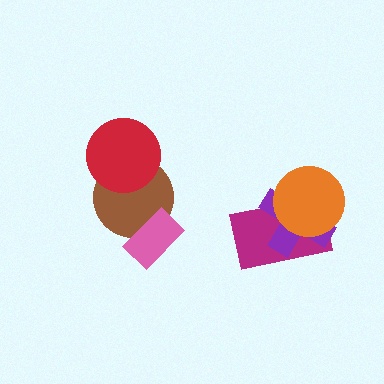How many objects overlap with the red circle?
1 object overlaps with the red circle.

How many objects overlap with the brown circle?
2 objects overlap with the brown circle.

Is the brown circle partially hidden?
Yes, it is partially covered by another shape.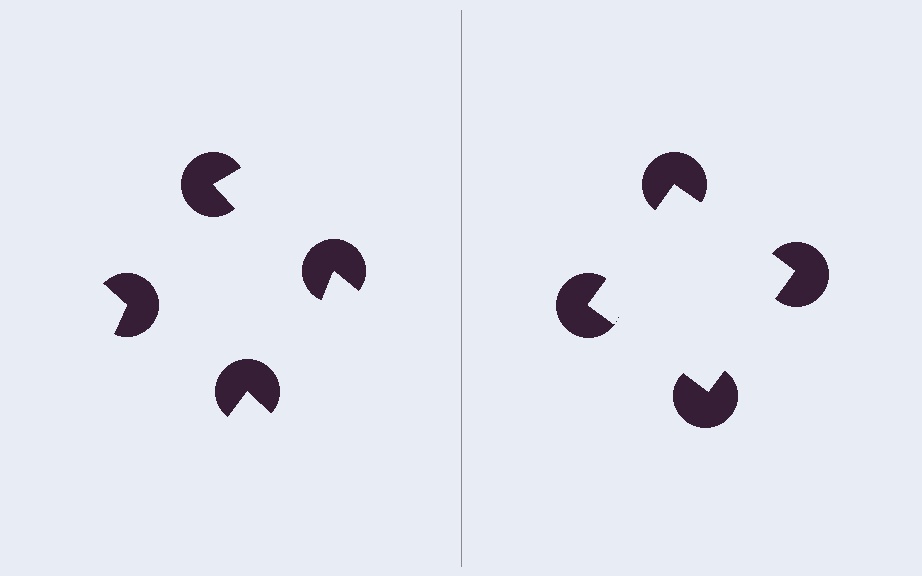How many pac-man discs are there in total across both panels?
8 — 4 on each side.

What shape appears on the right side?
An illusory square.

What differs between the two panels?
The pac-man discs are positioned identically on both sides; only the wedge orientations differ. On the right they align to a square; on the left they are misaligned.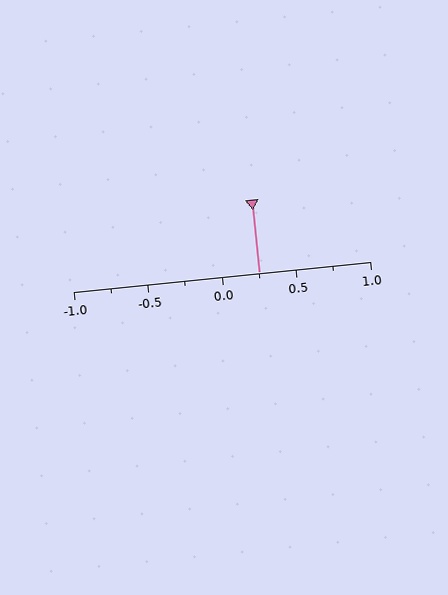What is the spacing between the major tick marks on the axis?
The major ticks are spaced 0.5 apart.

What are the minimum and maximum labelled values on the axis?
The axis runs from -1.0 to 1.0.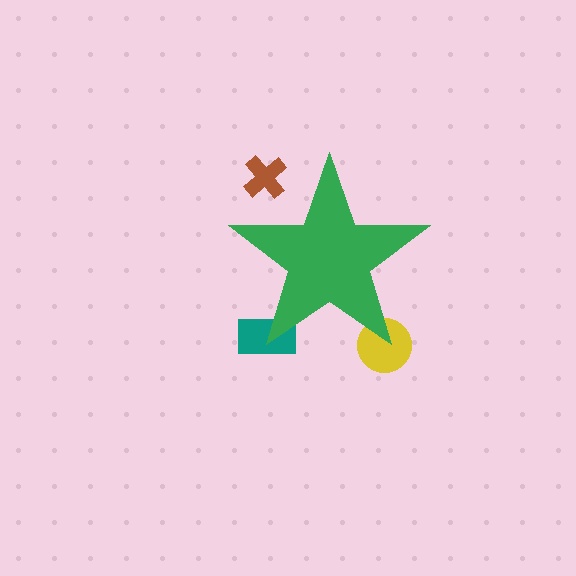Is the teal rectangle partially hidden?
Yes, the teal rectangle is partially hidden behind the green star.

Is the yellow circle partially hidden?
Yes, the yellow circle is partially hidden behind the green star.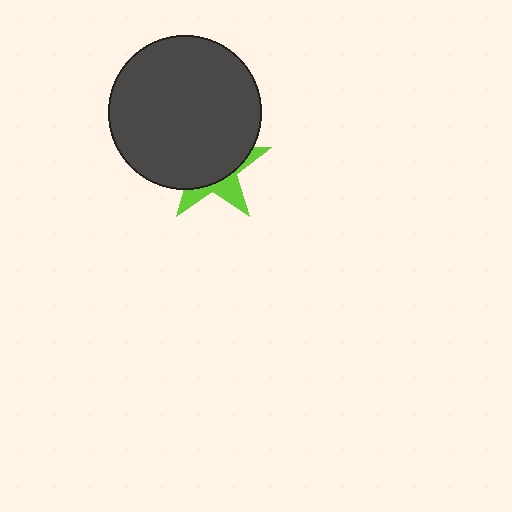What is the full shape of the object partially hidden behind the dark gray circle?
The partially hidden object is a lime star.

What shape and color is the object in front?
The object in front is a dark gray circle.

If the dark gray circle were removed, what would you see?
You would see the complete lime star.